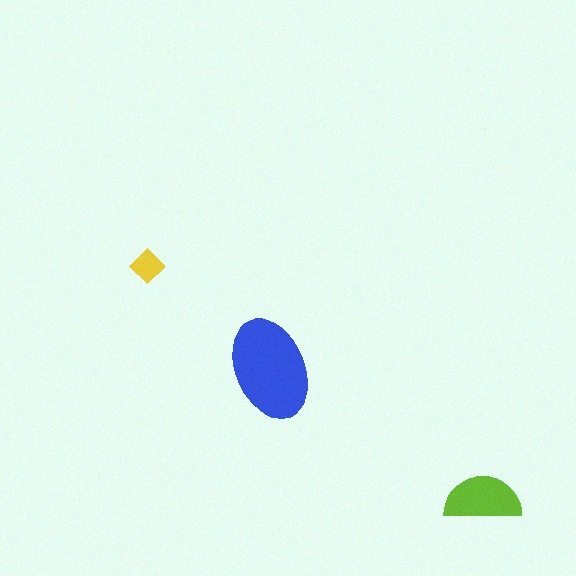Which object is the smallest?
The yellow diamond.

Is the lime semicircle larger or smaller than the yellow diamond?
Larger.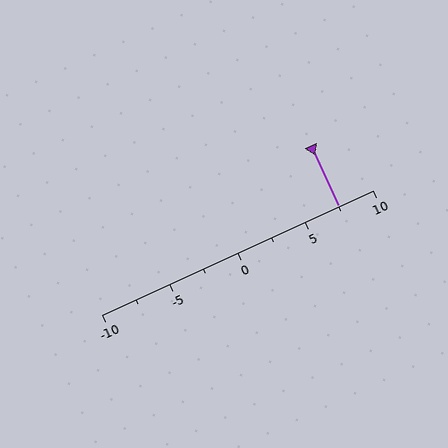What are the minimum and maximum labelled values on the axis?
The axis runs from -10 to 10.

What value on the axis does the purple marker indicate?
The marker indicates approximately 7.5.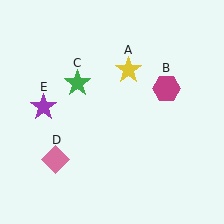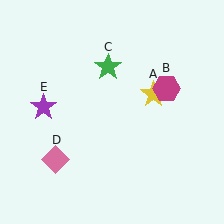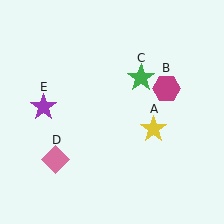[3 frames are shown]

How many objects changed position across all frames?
2 objects changed position: yellow star (object A), green star (object C).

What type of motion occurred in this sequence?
The yellow star (object A), green star (object C) rotated clockwise around the center of the scene.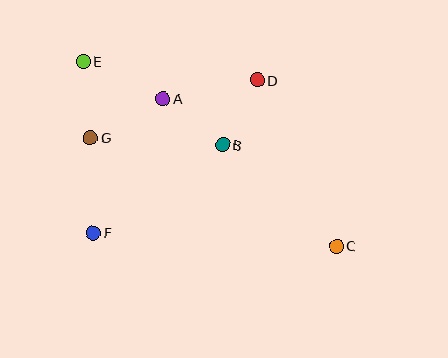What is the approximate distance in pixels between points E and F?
The distance between E and F is approximately 172 pixels.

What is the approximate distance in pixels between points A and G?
The distance between A and G is approximately 83 pixels.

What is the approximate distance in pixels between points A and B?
The distance between A and B is approximately 75 pixels.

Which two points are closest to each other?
Points B and D are closest to each other.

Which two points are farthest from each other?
Points C and E are farthest from each other.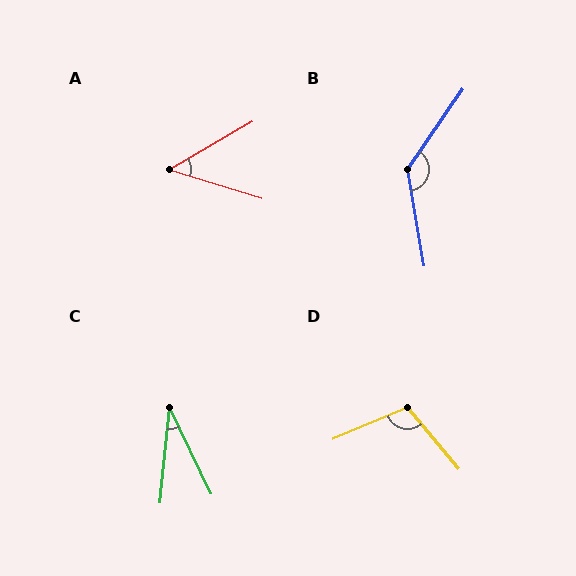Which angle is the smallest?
C, at approximately 32 degrees.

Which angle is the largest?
B, at approximately 136 degrees.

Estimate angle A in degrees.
Approximately 47 degrees.